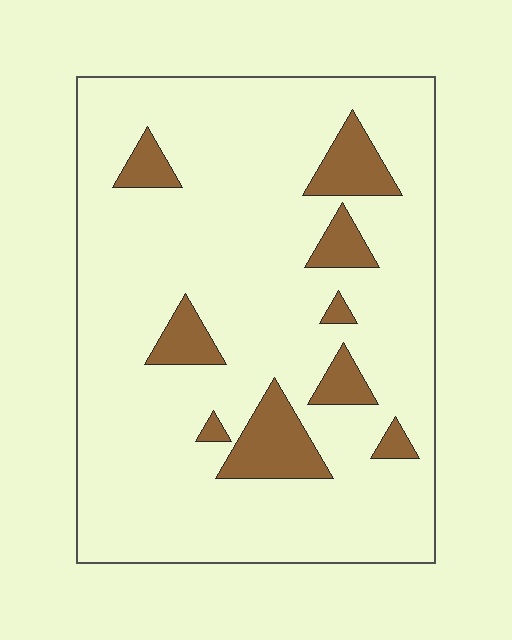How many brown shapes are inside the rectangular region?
9.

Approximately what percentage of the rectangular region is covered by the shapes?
Approximately 15%.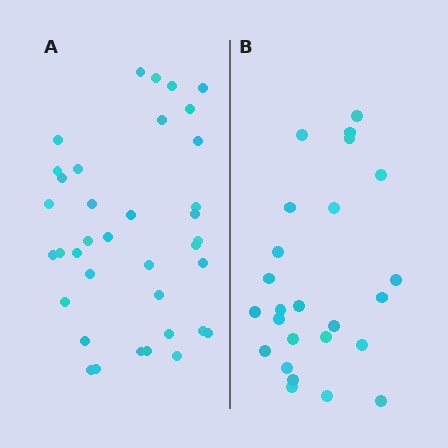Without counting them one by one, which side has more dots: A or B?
Region A (the left region) has more dots.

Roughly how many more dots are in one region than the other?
Region A has roughly 12 or so more dots than region B.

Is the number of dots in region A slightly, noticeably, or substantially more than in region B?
Region A has substantially more. The ratio is roughly 1.5 to 1.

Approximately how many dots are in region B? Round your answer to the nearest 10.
About 20 dots. (The exact count is 25, which rounds to 20.)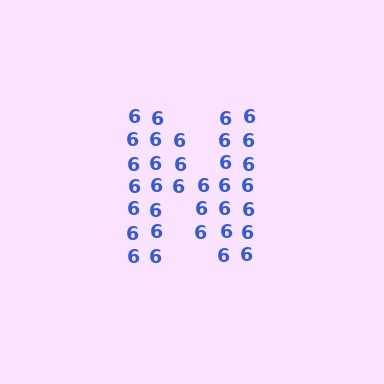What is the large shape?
The large shape is the letter N.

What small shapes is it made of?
It is made of small digit 6's.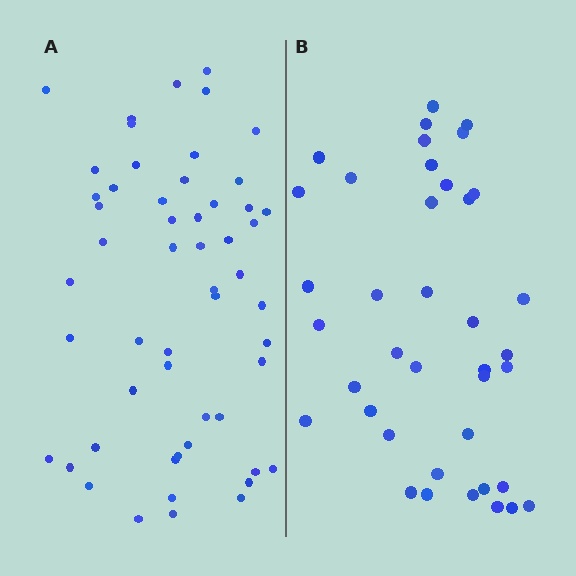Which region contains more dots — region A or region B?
Region A (the left region) has more dots.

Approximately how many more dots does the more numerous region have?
Region A has approximately 15 more dots than region B.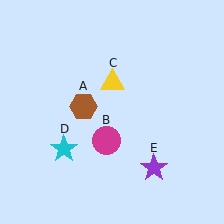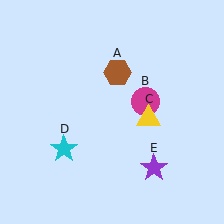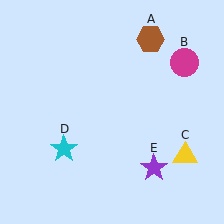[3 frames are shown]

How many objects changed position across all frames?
3 objects changed position: brown hexagon (object A), magenta circle (object B), yellow triangle (object C).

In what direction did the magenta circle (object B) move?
The magenta circle (object B) moved up and to the right.